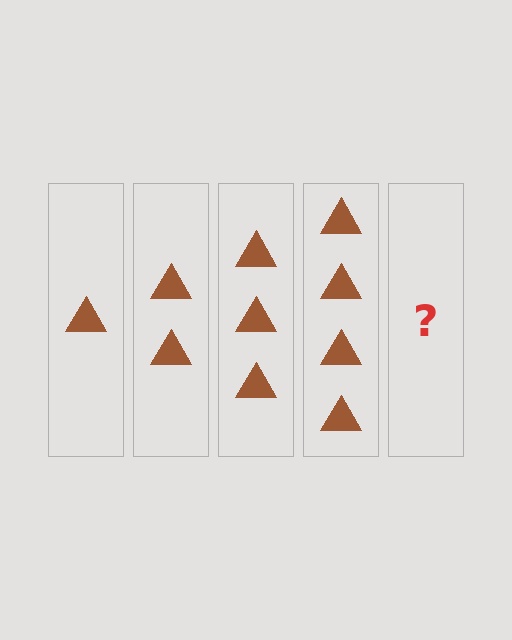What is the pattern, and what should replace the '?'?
The pattern is that each step adds one more triangle. The '?' should be 5 triangles.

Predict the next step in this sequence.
The next step is 5 triangles.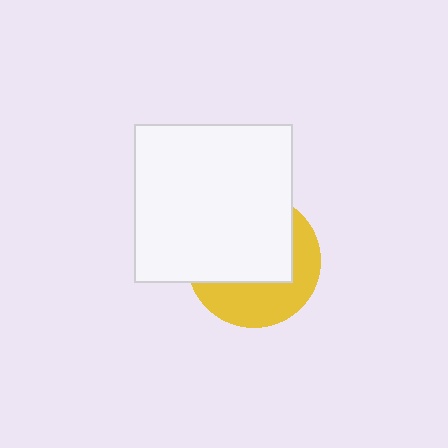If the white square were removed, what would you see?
You would see the complete yellow circle.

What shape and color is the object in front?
The object in front is a white square.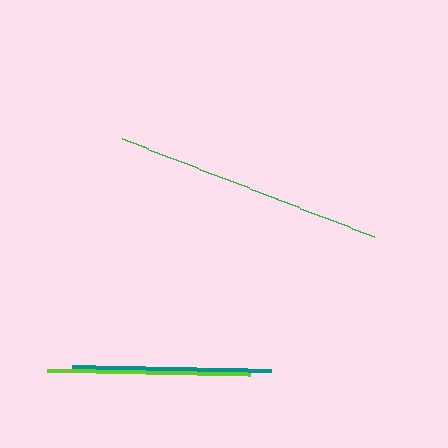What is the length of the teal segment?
The teal segment is approximately 199 pixels long.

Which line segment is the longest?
The green line is the longest at approximately 270 pixels.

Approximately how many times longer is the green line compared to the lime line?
The green line is approximately 1.3 times the length of the lime line.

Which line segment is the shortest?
The teal line is the shortest at approximately 199 pixels.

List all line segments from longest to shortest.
From longest to shortest: green, lime, teal.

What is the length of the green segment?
The green segment is approximately 270 pixels long.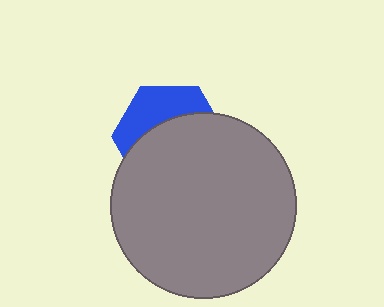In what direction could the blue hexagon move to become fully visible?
The blue hexagon could move up. That would shift it out from behind the gray circle entirely.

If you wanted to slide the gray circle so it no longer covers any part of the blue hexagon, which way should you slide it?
Slide it down — that is the most direct way to separate the two shapes.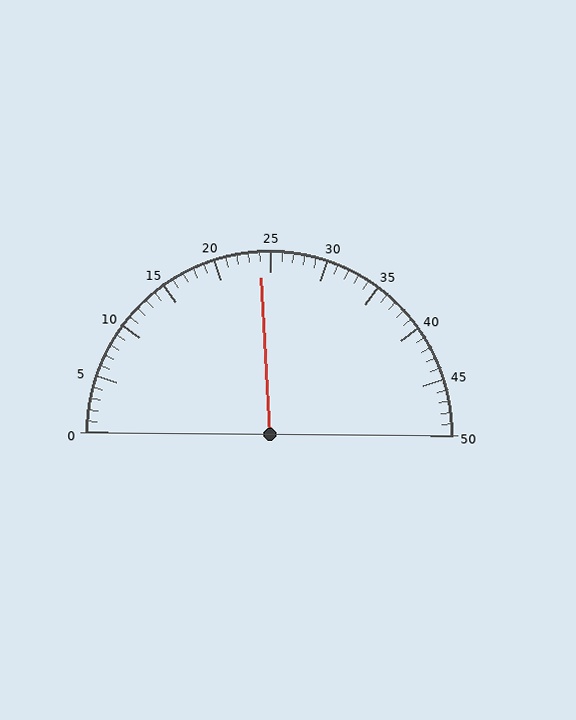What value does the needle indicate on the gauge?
The needle indicates approximately 24.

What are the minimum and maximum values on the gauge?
The gauge ranges from 0 to 50.